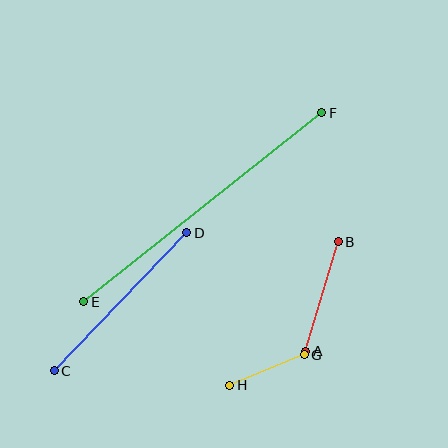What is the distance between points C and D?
The distance is approximately 191 pixels.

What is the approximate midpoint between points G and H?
The midpoint is at approximately (267, 370) pixels.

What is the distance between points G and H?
The distance is approximately 81 pixels.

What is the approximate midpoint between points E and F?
The midpoint is at approximately (203, 207) pixels.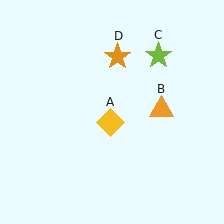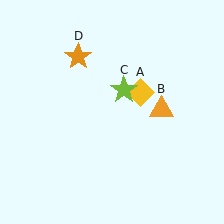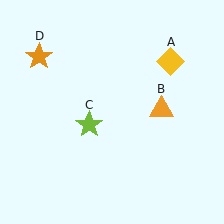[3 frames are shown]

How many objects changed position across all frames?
3 objects changed position: yellow diamond (object A), lime star (object C), orange star (object D).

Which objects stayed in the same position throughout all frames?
Orange triangle (object B) remained stationary.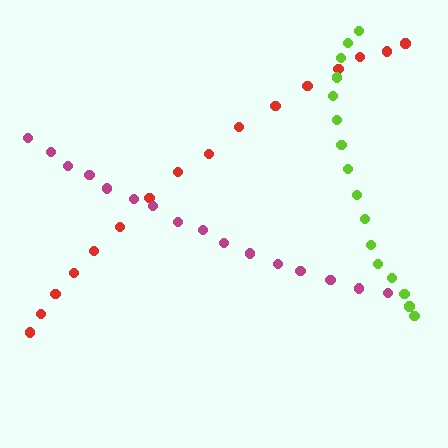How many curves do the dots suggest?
There are 3 distinct paths.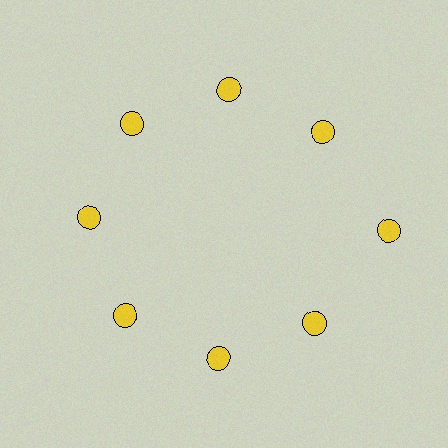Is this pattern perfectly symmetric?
No. The 8 yellow circles are arranged in a ring, but one element near the 3 o'clock position is pushed outward from the center, breaking the 8-fold rotational symmetry.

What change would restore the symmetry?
The symmetry would be restored by moving it inward, back onto the ring so that all 8 circles sit at equal angles and equal distance from the center.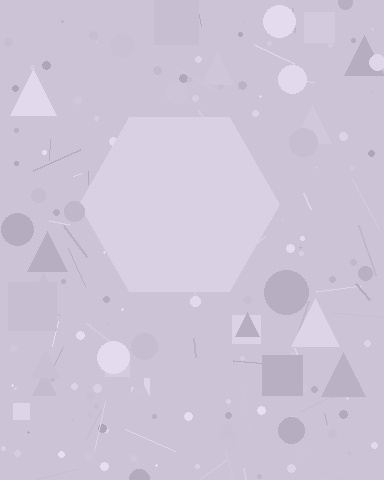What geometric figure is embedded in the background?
A hexagon is embedded in the background.